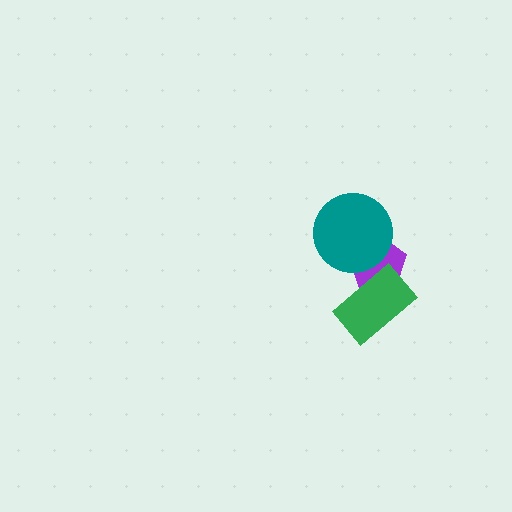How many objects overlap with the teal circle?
1 object overlaps with the teal circle.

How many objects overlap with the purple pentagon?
2 objects overlap with the purple pentagon.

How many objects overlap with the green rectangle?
1 object overlaps with the green rectangle.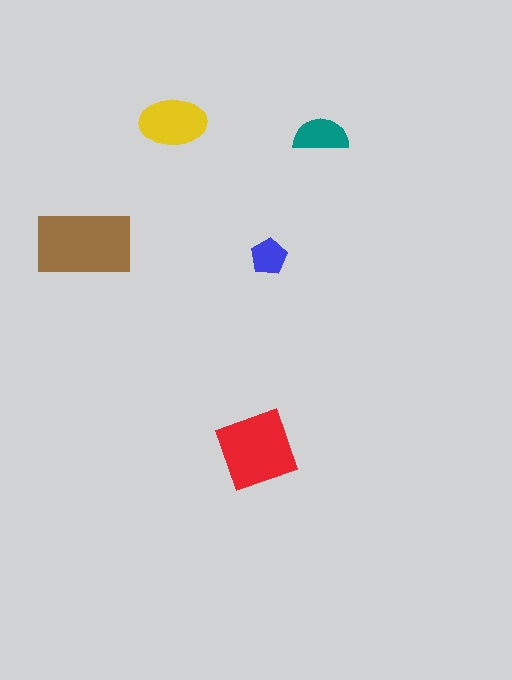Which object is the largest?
The brown rectangle.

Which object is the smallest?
The blue pentagon.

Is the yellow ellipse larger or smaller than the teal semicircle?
Larger.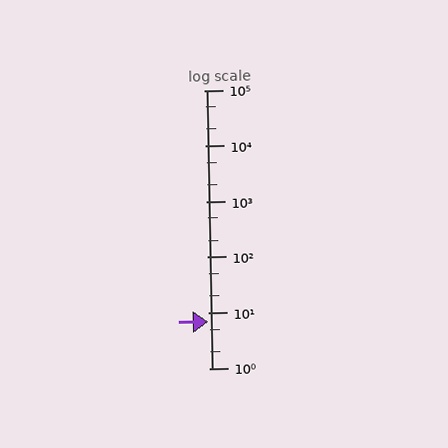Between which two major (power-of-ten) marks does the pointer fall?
The pointer is between 1 and 10.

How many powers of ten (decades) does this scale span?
The scale spans 5 decades, from 1 to 100000.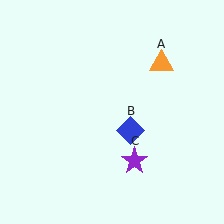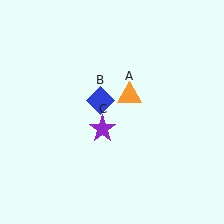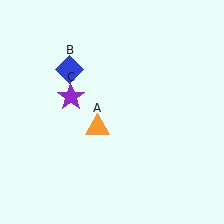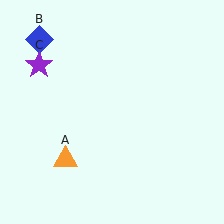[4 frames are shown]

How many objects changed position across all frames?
3 objects changed position: orange triangle (object A), blue diamond (object B), purple star (object C).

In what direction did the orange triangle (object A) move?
The orange triangle (object A) moved down and to the left.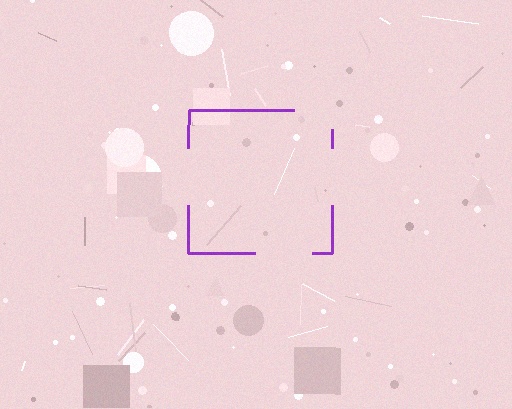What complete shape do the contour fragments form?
The contour fragments form a square.